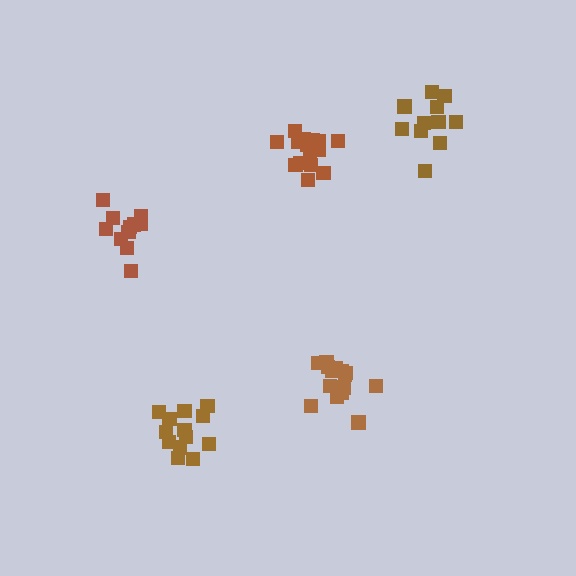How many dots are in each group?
Group 1: 12 dots, Group 2: 13 dots, Group 3: 17 dots, Group 4: 11 dots, Group 5: 17 dots (70 total).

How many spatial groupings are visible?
There are 5 spatial groupings.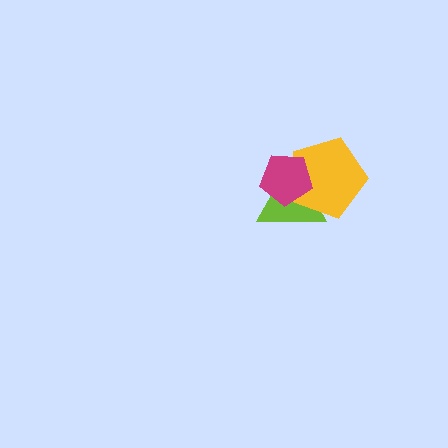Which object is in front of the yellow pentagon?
The magenta pentagon is in front of the yellow pentagon.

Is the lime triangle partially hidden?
Yes, it is partially covered by another shape.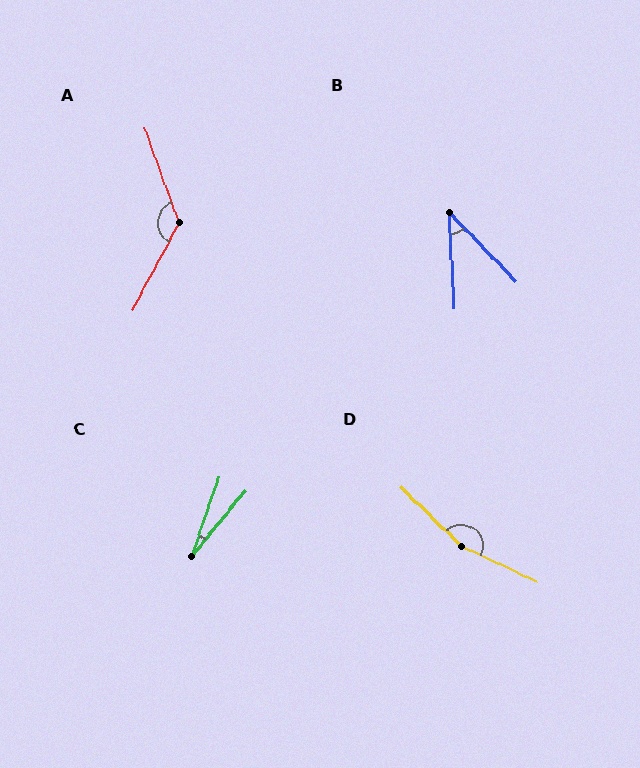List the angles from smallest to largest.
C (20°), B (41°), A (133°), D (161°).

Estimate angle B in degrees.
Approximately 41 degrees.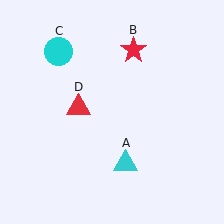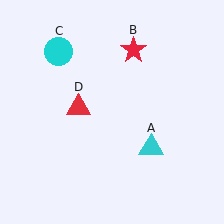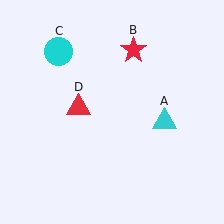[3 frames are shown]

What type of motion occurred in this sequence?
The cyan triangle (object A) rotated counterclockwise around the center of the scene.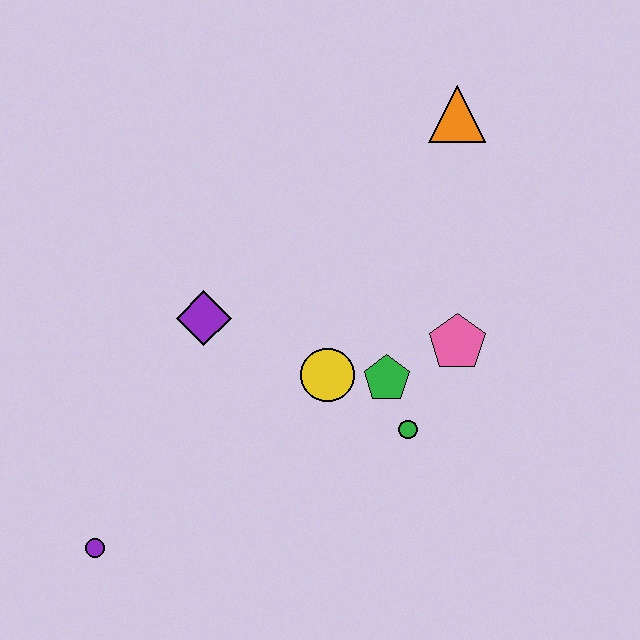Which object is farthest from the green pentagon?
The purple circle is farthest from the green pentagon.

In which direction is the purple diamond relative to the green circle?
The purple diamond is to the left of the green circle.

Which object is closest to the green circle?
The green pentagon is closest to the green circle.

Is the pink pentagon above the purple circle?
Yes